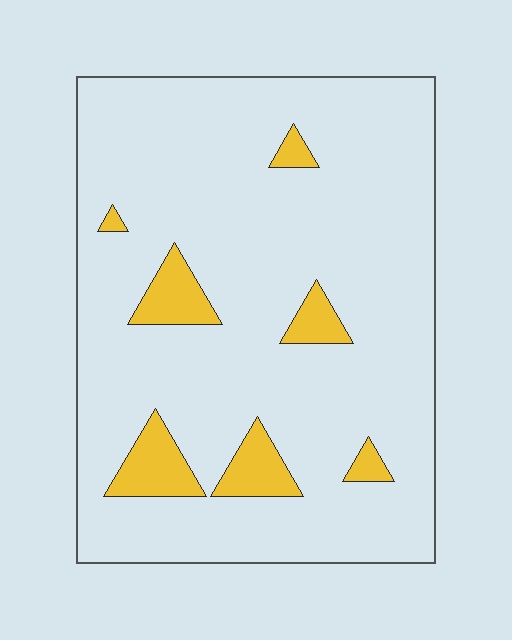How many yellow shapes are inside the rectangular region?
7.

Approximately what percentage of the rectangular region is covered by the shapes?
Approximately 10%.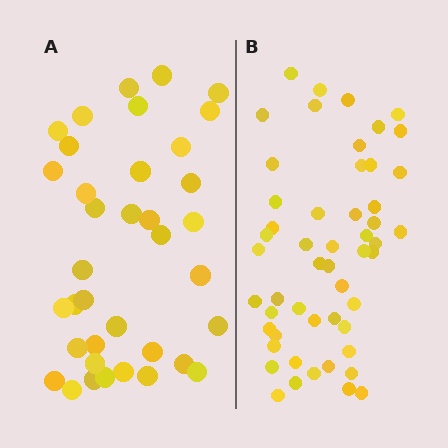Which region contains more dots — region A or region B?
Region B (the right region) has more dots.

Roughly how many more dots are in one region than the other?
Region B has approximately 15 more dots than region A.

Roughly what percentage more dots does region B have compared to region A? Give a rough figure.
About 40% more.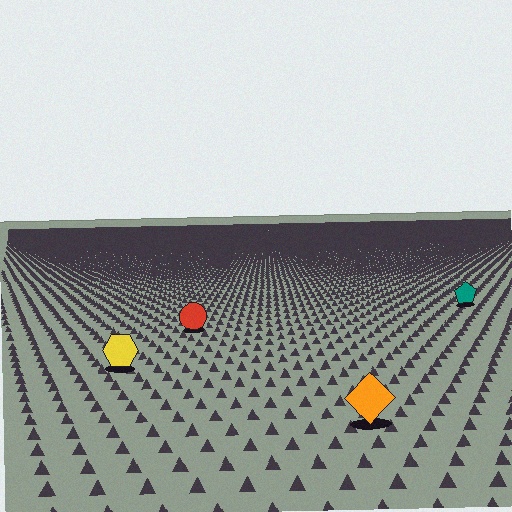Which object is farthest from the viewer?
The teal pentagon is farthest from the viewer. It appears smaller and the ground texture around it is denser.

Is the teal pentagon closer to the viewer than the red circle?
No. The red circle is closer — you can tell from the texture gradient: the ground texture is coarser near it.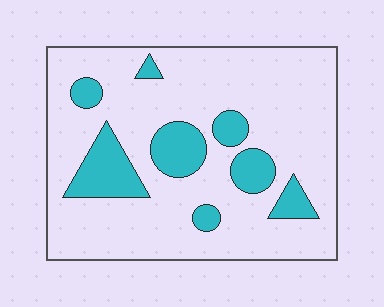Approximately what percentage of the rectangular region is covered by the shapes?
Approximately 20%.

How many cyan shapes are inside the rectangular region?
8.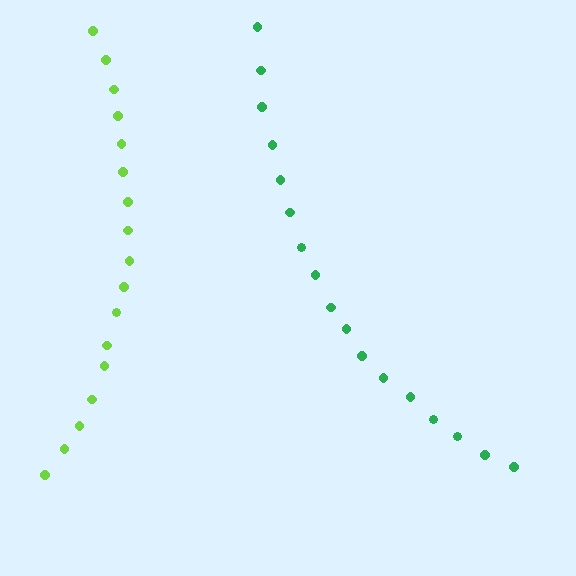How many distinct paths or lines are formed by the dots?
There are 2 distinct paths.